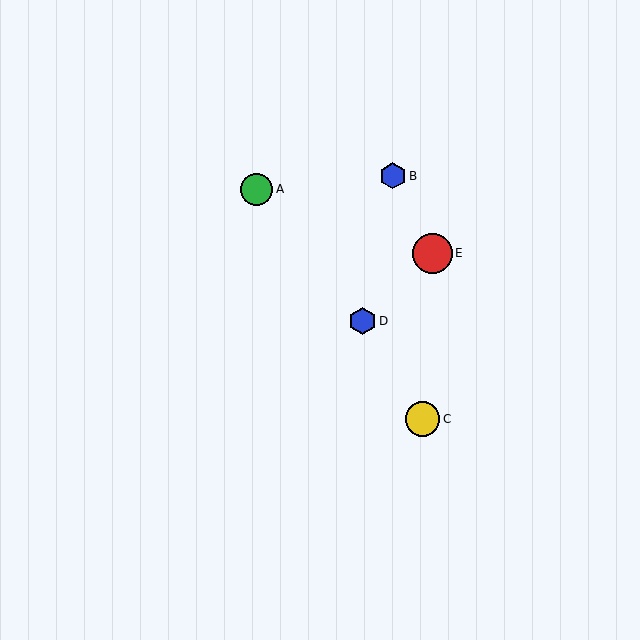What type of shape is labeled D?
Shape D is a blue hexagon.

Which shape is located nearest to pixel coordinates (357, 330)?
The blue hexagon (labeled D) at (363, 321) is nearest to that location.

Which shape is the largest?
The red circle (labeled E) is the largest.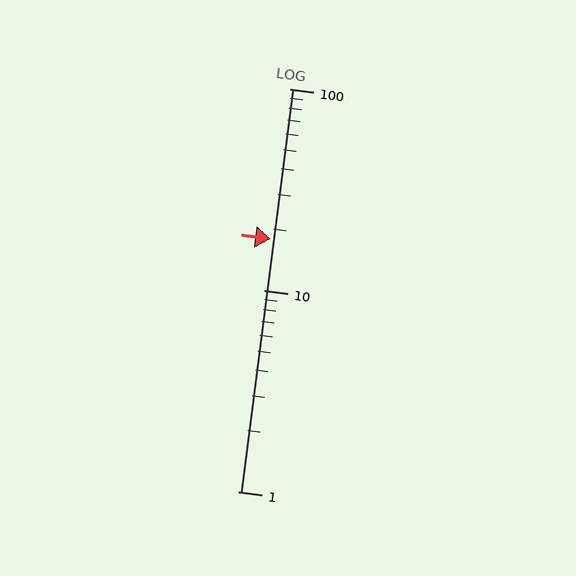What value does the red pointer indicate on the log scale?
The pointer indicates approximately 18.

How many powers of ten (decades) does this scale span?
The scale spans 2 decades, from 1 to 100.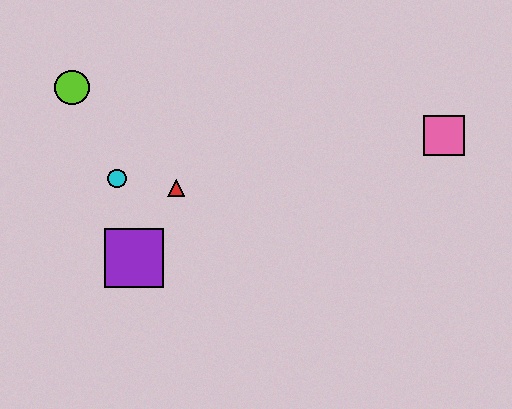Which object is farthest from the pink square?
The lime circle is farthest from the pink square.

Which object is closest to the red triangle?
The cyan circle is closest to the red triangle.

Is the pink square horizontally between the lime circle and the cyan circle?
No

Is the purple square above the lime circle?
No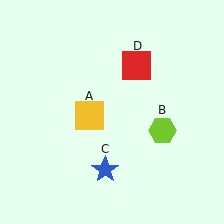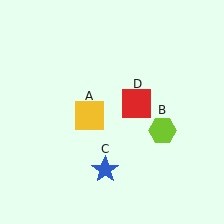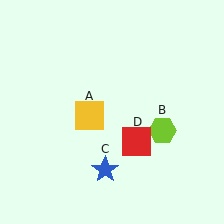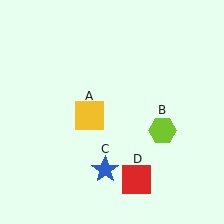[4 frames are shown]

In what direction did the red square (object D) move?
The red square (object D) moved down.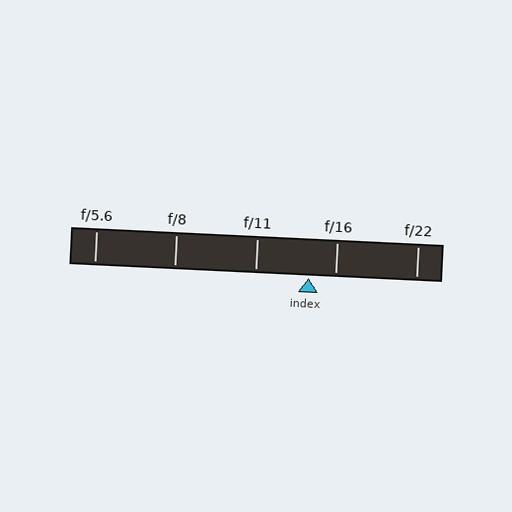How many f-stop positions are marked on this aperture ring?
There are 5 f-stop positions marked.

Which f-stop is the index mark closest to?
The index mark is closest to f/16.